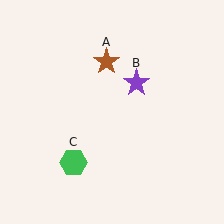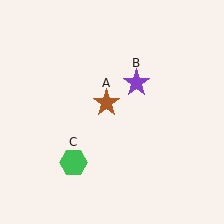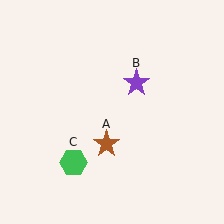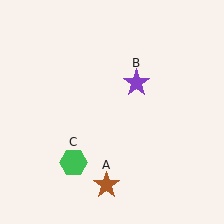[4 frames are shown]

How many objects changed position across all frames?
1 object changed position: brown star (object A).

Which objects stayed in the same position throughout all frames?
Purple star (object B) and green hexagon (object C) remained stationary.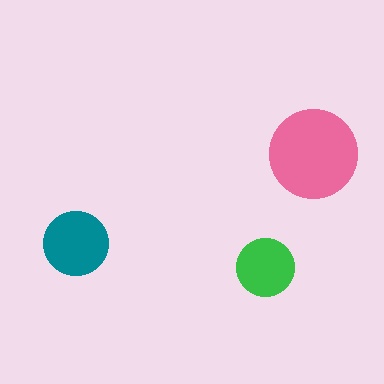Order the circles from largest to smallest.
the pink one, the teal one, the green one.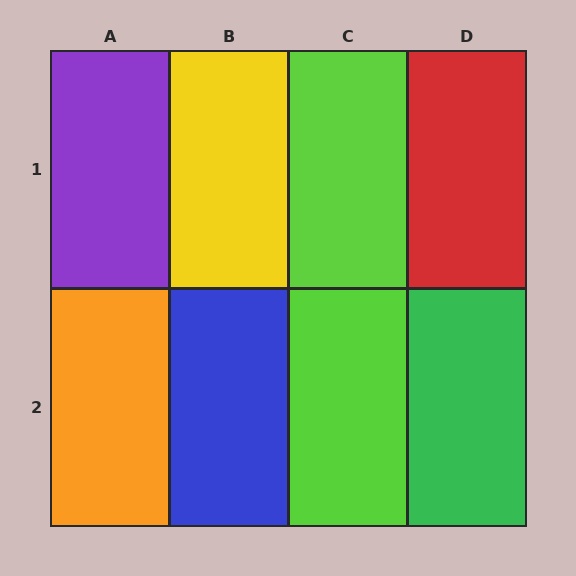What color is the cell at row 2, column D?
Green.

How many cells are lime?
2 cells are lime.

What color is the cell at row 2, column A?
Orange.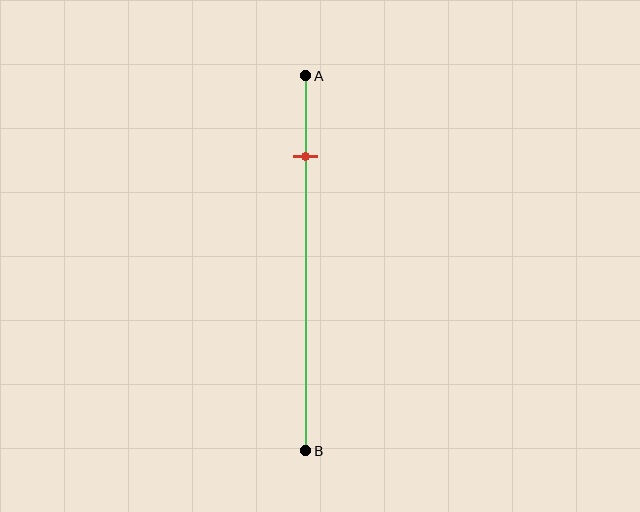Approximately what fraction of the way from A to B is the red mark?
The red mark is approximately 20% of the way from A to B.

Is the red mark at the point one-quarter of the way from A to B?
No, the mark is at about 20% from A, not at the 25% one-quarter point.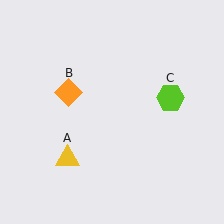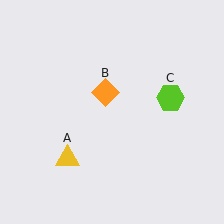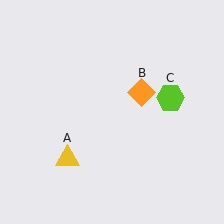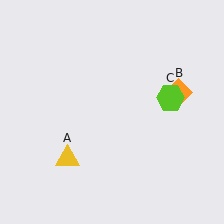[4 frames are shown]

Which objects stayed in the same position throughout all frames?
Yellow triangle (object A) and lime hexagon (object C) remained stationary.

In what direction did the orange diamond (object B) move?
The orange diamond (object B) moved right.